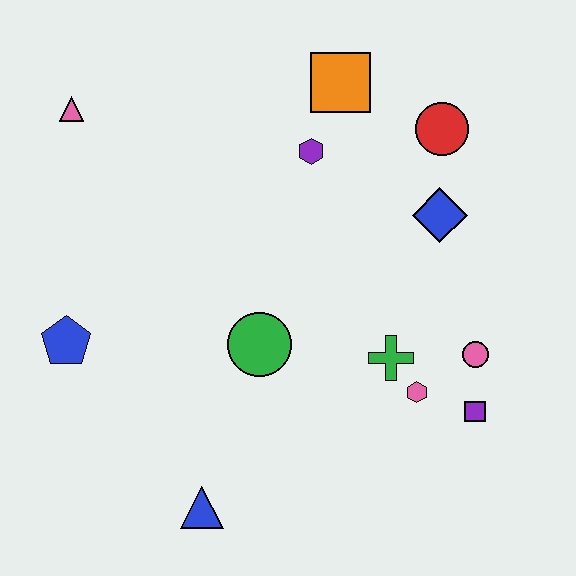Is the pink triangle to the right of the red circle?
No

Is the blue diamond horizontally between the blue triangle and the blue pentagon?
No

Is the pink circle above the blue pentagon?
No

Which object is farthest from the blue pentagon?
The red circle is farthest from the blue pentagon.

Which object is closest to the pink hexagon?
The green cross is closest to the pink hexagon.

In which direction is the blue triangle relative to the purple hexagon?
The blue triangle is below the purple hexagon.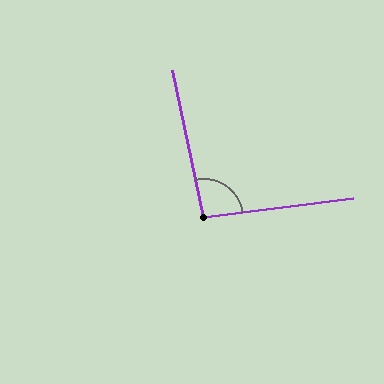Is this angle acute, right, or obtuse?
It is approximately a right angle.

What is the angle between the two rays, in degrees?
Approximately 95 degrees.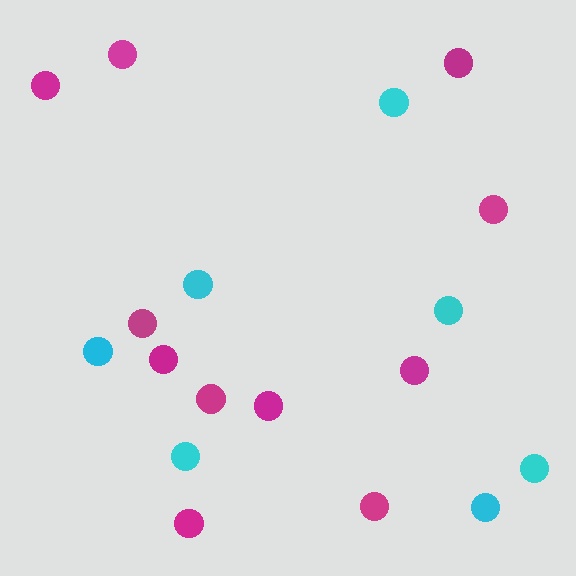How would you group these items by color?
There are 2 groups: one group of cyan circles (7) and one group of magenta circles (11).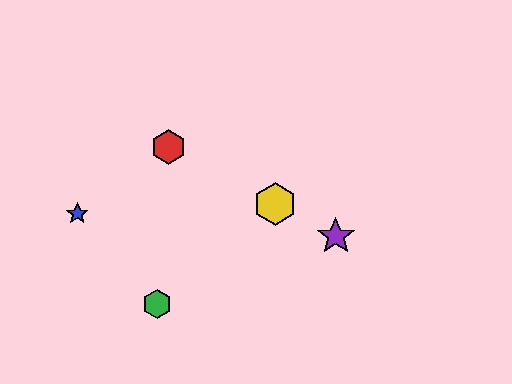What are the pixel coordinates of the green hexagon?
The green hexagon is at (157, 304).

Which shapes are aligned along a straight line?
The red hexagon, the yellow hexagon, the purple star are aligned along a straight line.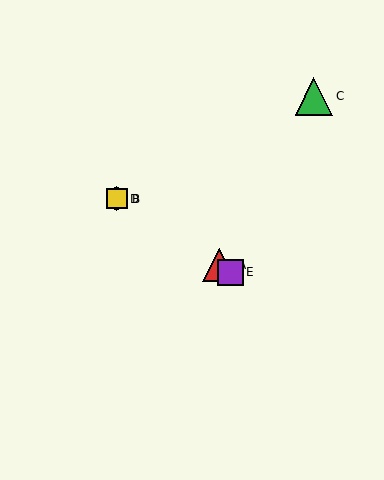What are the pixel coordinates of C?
Object C is at (314, 96).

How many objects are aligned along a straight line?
4 objects (A, B, D, E) are aligned along a straight line.